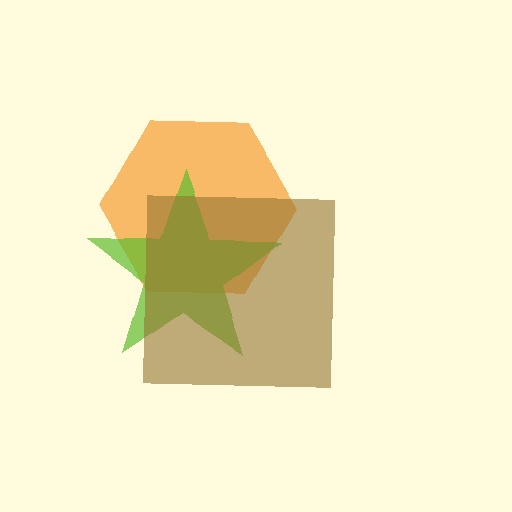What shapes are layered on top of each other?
The layered shapes are: an orange hexagon, a lime star, a brown square.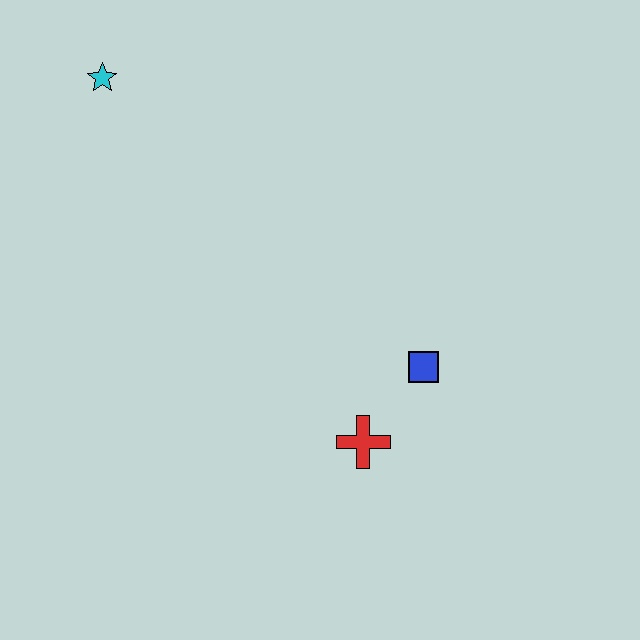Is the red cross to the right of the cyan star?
Yes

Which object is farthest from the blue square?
The cyan star is farthest from the blue square.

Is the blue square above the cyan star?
No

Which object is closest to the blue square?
The red cross is closest to the blue square.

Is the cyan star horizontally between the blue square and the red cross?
No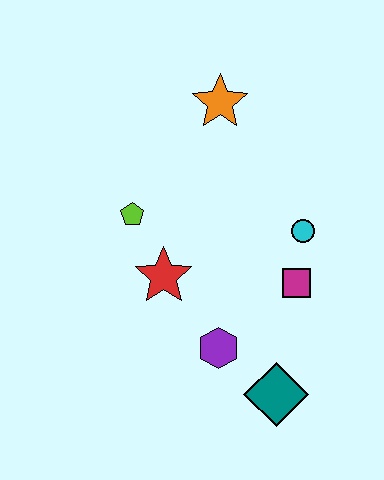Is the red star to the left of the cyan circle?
Yes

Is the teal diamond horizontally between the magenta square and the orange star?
Yes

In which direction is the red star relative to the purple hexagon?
The red star is above the purple hexagon.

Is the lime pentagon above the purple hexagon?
Yes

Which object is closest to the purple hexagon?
The teal diamond is closest to the purple hexagon.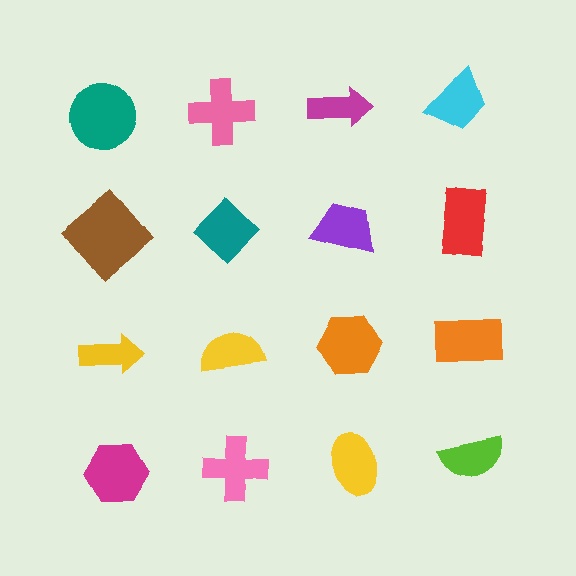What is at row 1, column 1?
A teal circle.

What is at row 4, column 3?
A yellow ellipse.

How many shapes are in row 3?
4 shapes.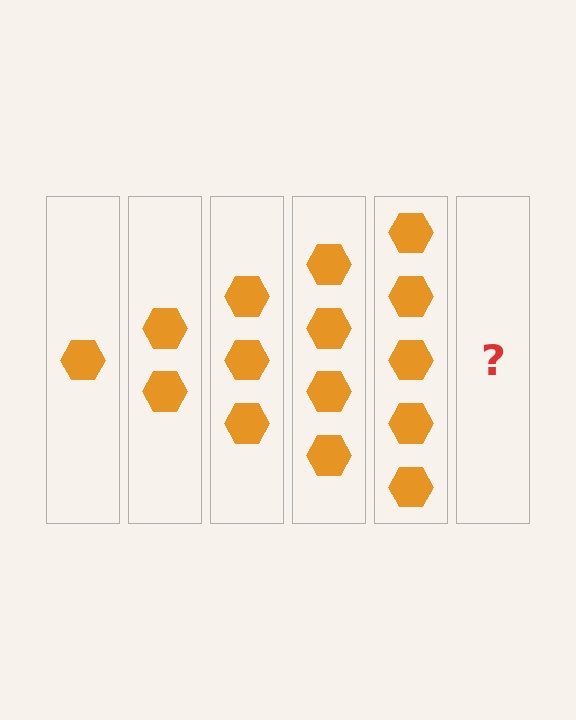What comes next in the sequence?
The next element should be 6 hexagons.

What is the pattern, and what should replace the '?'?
The pattern is that each step adds one more hexagon. The '?' should be 6 hexagons.